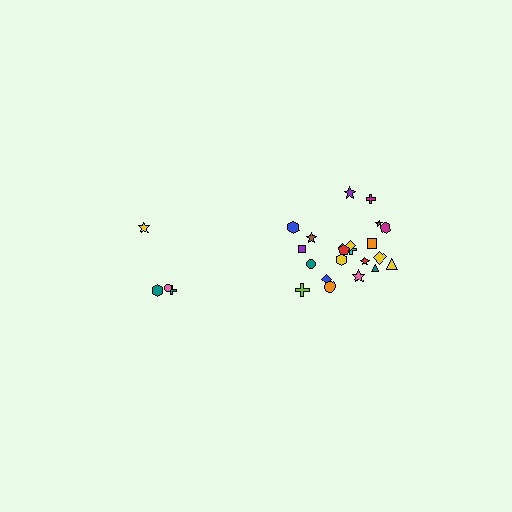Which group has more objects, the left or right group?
The right group.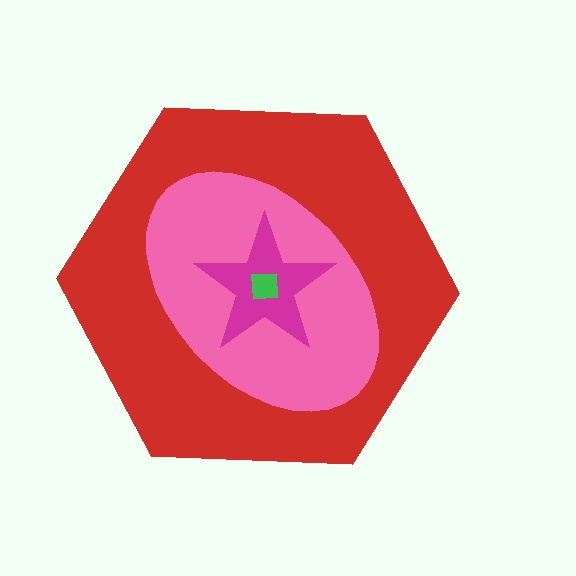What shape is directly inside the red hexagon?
The pink ellipse.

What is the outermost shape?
The red hexagon.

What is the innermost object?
The green square.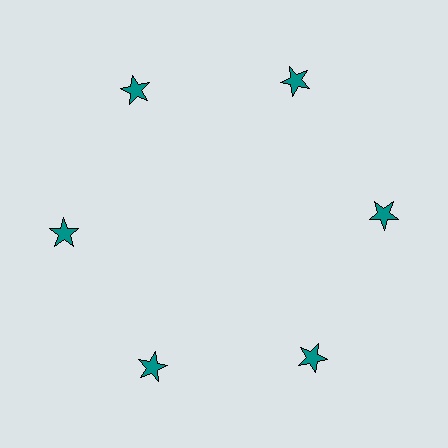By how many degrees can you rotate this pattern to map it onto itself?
The pattern maps onto itself every 60 degrees of rotation.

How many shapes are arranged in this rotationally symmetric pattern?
There are 6 shapes, arranged in 6 groups of 1.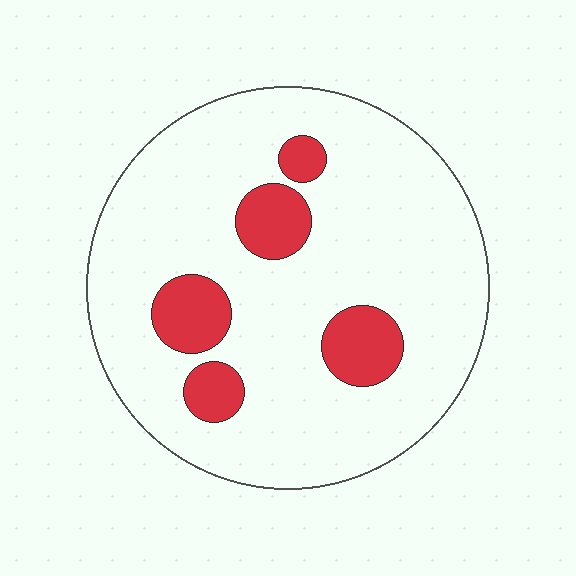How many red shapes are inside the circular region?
5.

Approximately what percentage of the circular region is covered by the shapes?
Approximately 15%.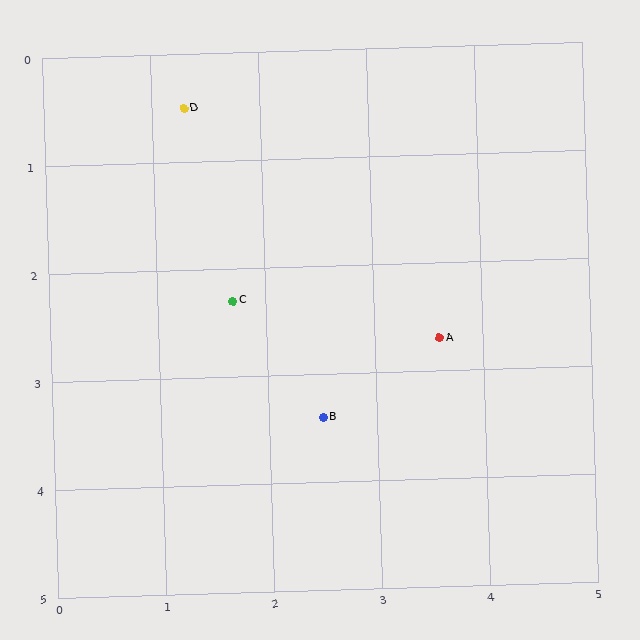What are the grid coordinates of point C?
Point C is at approximately (1.7, 2.3).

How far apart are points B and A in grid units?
Points B and A are about 1.3 grid units apart.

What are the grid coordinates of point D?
Point D is at approximately (1.3, 0.5).